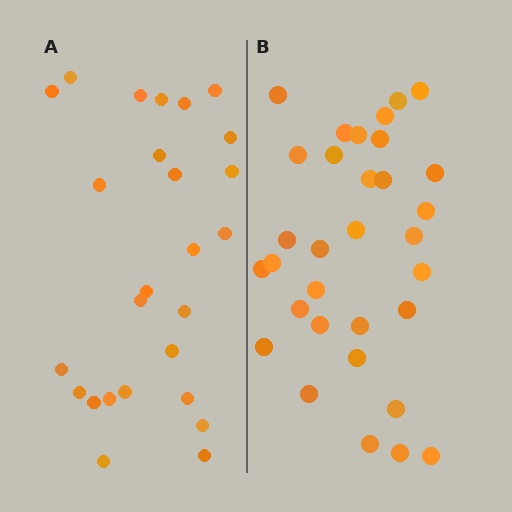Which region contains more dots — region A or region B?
Region B (the right region) has more dots.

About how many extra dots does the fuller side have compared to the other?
Region B has about 6 more dots than region A.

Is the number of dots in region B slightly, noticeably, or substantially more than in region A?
Region B has only slightly more — the two regions are fairly close. The ratio is roughly 1.2 to 1.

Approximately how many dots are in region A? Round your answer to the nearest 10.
About 30 dots. (The exact count is 26, which rounds to 30.)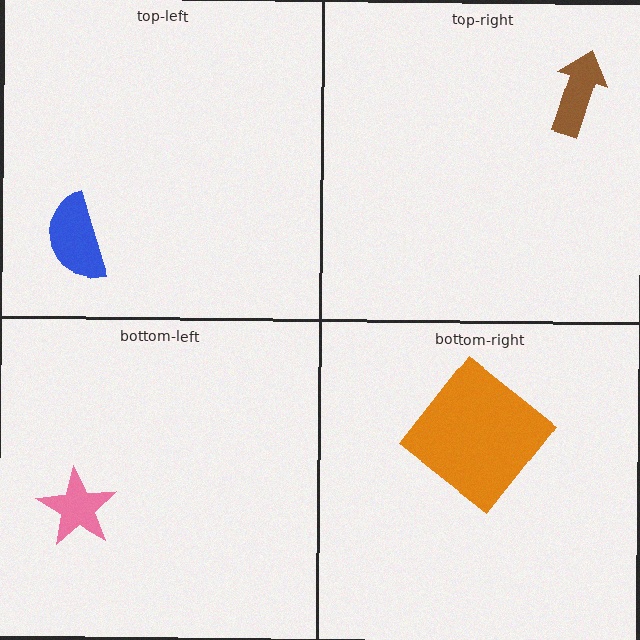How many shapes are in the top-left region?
1.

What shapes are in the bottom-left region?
The pink star.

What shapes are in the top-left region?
The blue semicircle.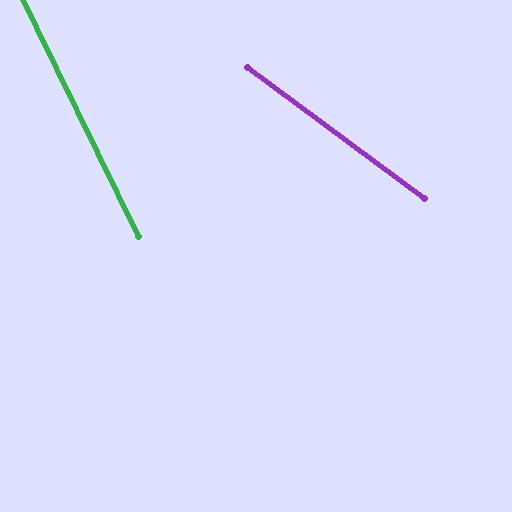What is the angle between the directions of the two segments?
Approximately 28 degrees.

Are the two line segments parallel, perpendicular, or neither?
Neither parallel nor perpendicular — they differ by about 28°.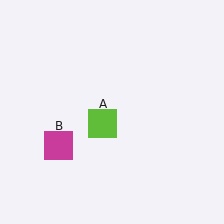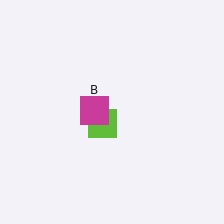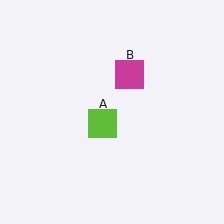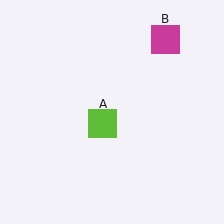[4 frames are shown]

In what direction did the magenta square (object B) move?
The magenta square (object B) moved up and to the right.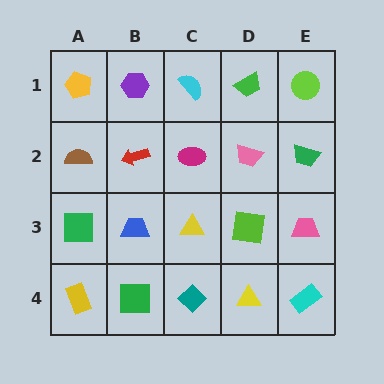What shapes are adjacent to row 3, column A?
A brown semicircle (row 2, column A), a yellow rectangle (row 4, column A), a blue trapezoid (row 3, column B).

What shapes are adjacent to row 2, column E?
A lime circle (row 1, column E), a pink trapezoid (row 3, column E), a pink trapezoid (row 2, column D).